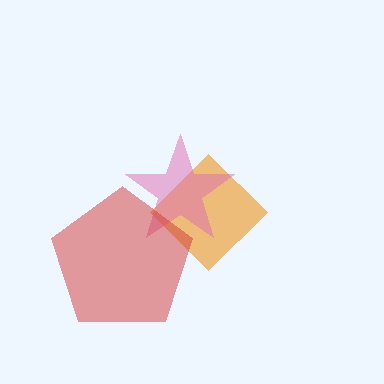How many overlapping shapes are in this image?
There are 3 overlapping shapes in the image.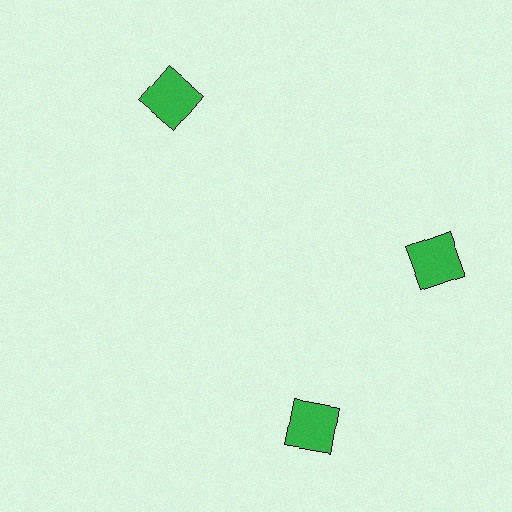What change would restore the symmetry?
The symmetry would be restored by rotating it back into even spacing with its neighbors so that all 3 squares sit at equal angles and equal distance from the center.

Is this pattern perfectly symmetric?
No. The 3 green squares are arranged in a ring, but one element near the 7 o'clock position is rotated out of alignment along the ring, breaking the 3-fold rotational symmetry.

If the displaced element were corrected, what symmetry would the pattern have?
It would have 3-fold rotational symmetry — the pattern would map onto itself every 120 degrees.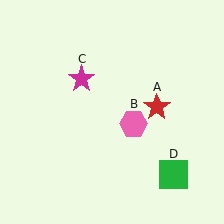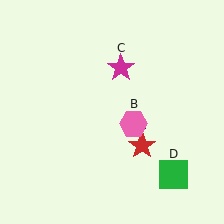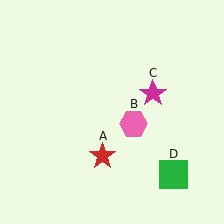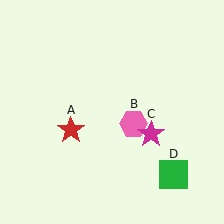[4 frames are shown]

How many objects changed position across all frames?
2 objects changed position: red star (object A), magenta star (object C).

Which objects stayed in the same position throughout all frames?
Pink hexagon (object B) and green square (object D) remained stationary.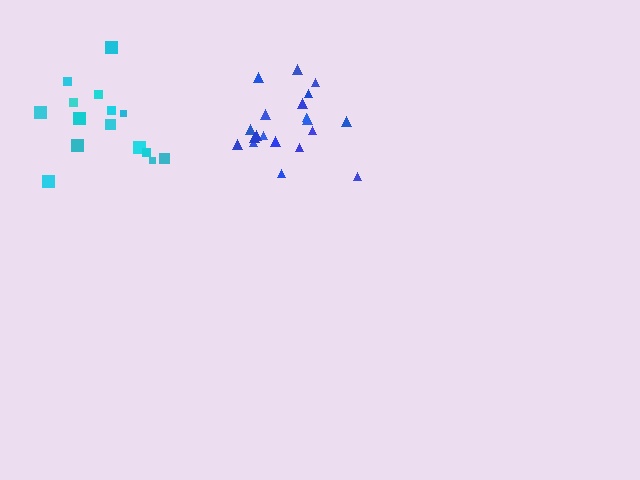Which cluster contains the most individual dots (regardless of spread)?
Blue (20).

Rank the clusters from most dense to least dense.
blue, cyan.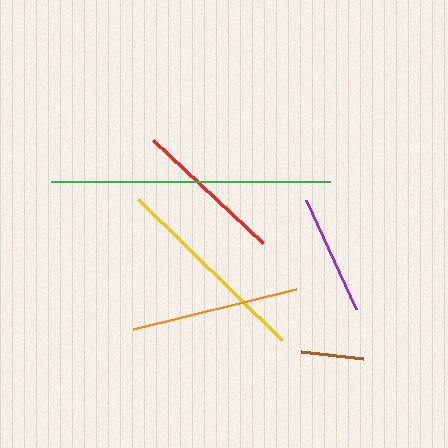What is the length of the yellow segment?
The yellow segment is approximately 201 pixels long.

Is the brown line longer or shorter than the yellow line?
The yellow line is longer than the brown line.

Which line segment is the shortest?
The brown line is the shortest at approximately 63 pixels.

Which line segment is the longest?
The green line is the longest at approximately 279 pixels.